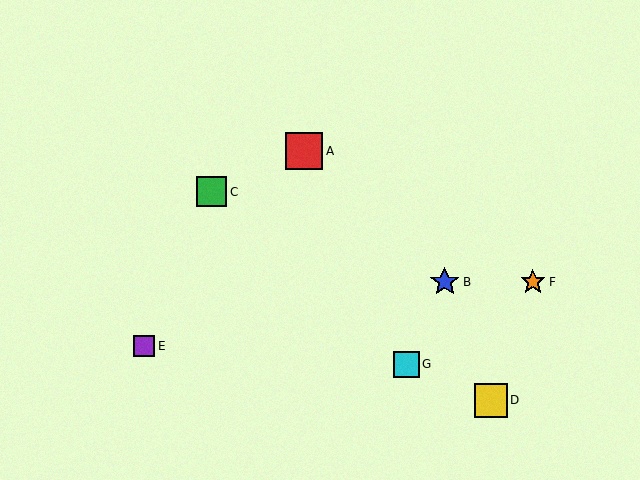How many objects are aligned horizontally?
2 objects (B, F) are aligned horizontally.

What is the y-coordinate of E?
Object E is at y≈345.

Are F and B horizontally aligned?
Yes, both are at y≈282.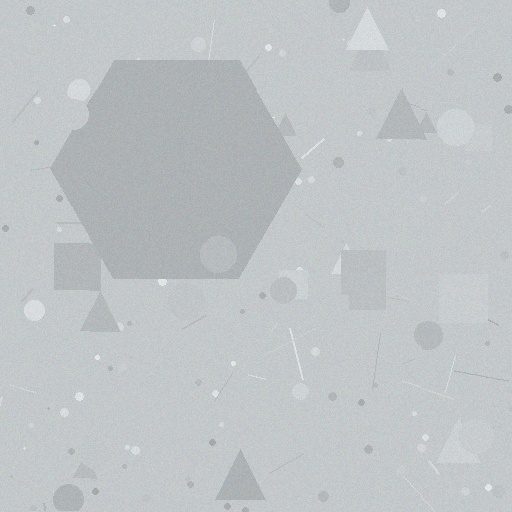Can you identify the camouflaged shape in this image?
The camouflaged shape is a hexagon.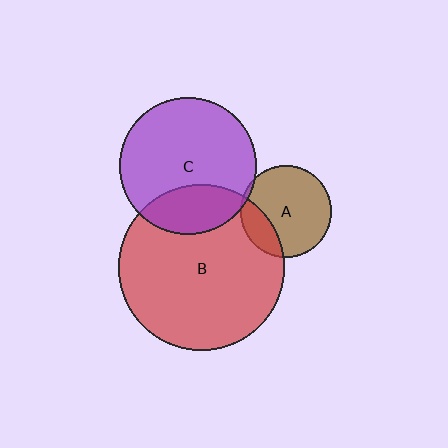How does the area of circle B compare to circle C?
Approximately 1.5 times.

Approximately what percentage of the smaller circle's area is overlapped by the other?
Approximately 25%.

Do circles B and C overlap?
Yes.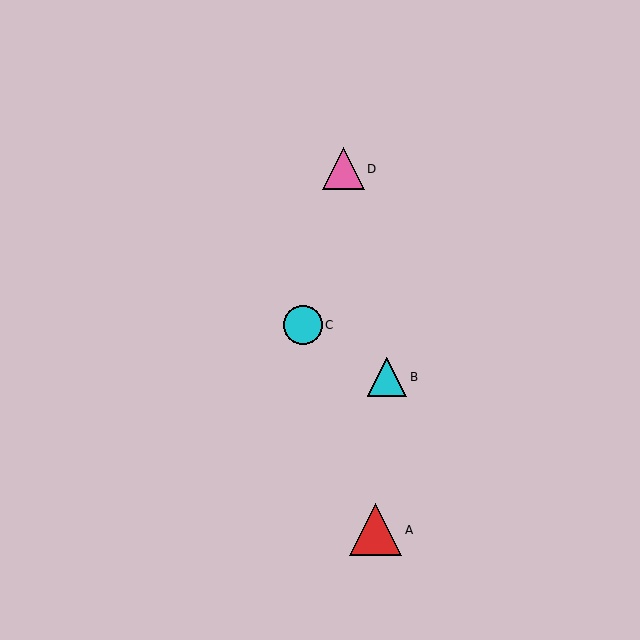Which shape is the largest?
The red triangle (labeled A) is the largest.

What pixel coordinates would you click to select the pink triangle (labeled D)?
Click at (343, 169) to select the pink triangle D.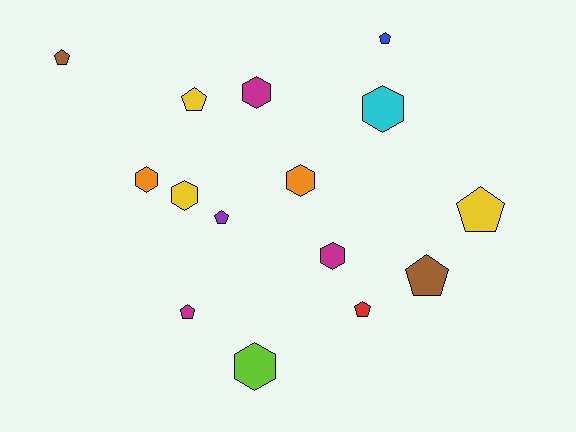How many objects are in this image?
There are 15 objects.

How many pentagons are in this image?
There are 8 pentagons.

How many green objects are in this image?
There are no green objects.